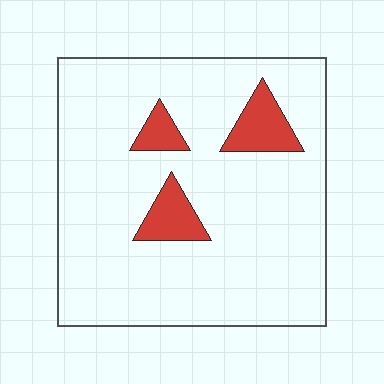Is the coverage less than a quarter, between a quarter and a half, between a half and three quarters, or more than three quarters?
Less than a quarter.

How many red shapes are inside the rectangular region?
3.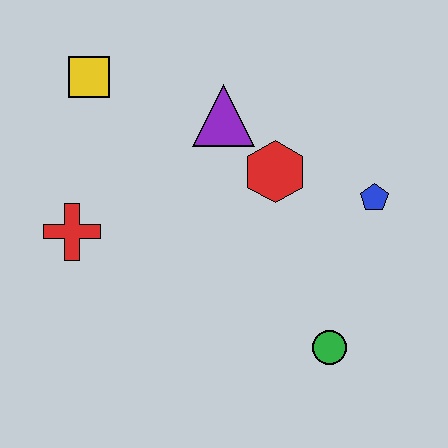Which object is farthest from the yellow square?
The green circle is farthest from the yellow square.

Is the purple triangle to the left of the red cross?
No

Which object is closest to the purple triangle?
The red hexagon is closest to the purple triangle.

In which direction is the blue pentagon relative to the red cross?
The blue pentagon is to the right of the red cross.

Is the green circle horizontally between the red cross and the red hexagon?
No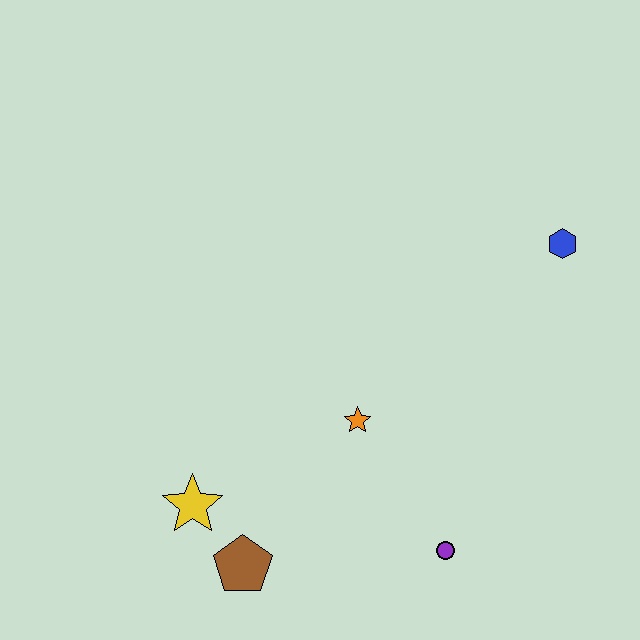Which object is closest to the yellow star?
The brown pentagon is closest to the yellow star.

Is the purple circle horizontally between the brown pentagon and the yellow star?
No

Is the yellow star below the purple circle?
No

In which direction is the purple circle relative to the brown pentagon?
The purple circle is to the right of the brown pentagon.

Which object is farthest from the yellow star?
The blue hexagon is farthest from the yellow star.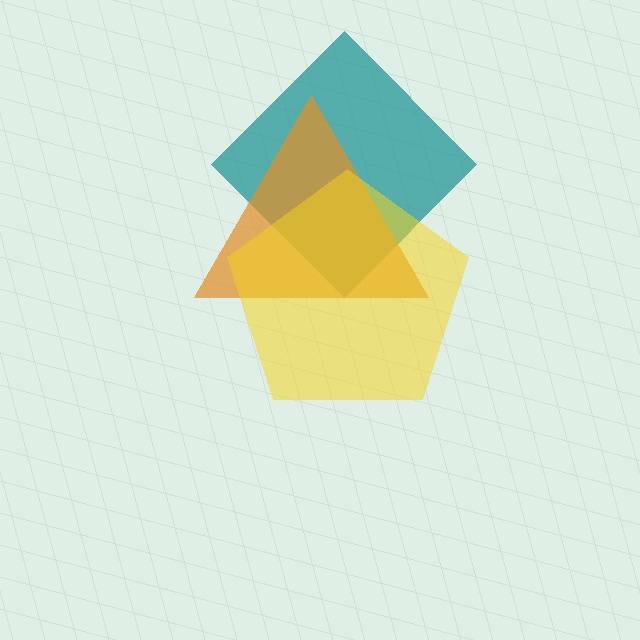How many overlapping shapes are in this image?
There are 3 overlapping shapes in the image.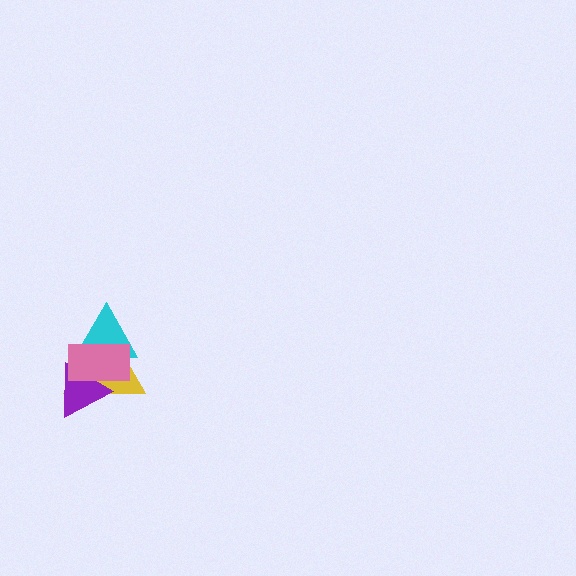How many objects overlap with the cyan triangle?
3 objects overlap with the cyan triangle.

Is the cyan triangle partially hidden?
Yes, it is partially covered by another shape.